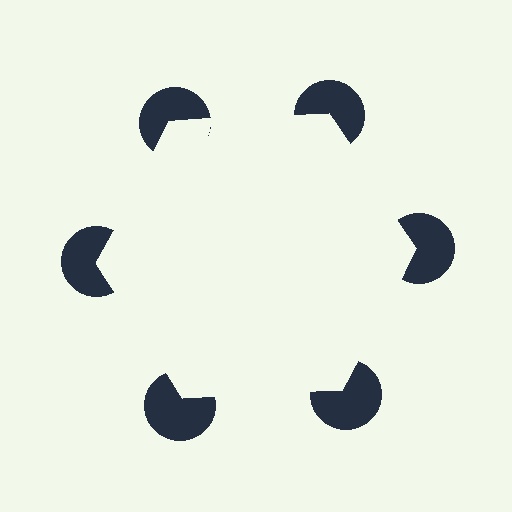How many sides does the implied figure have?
6 sides.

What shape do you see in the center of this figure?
An illusory hexagon — its edges are inferred from the aligned wedge cuts in the pac-man discs, not physically drawn.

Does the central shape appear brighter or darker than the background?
It typically appears slightly brighter than the background, even though no actual brightness change is drawn.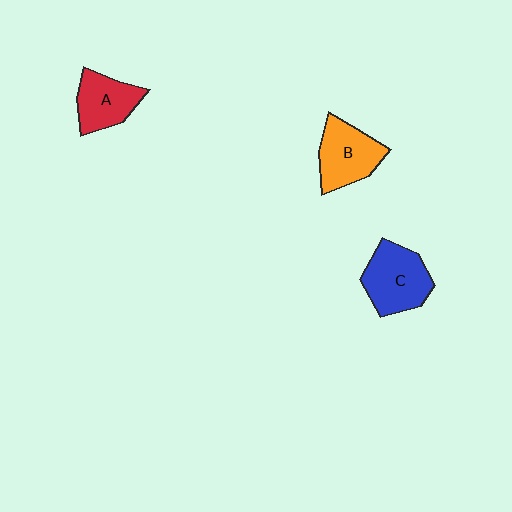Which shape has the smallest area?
Shape A (red).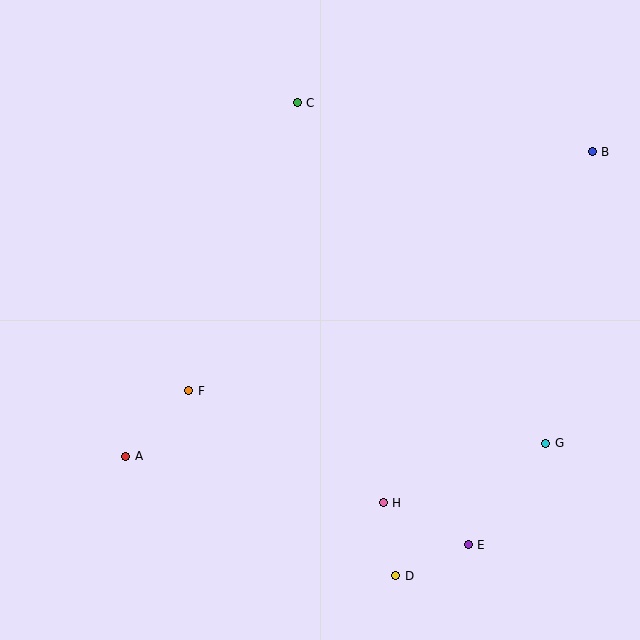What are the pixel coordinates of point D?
Point D is at (396, 576).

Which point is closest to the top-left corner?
Point C is closest to the top-left corner.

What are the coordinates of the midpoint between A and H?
The midpoint between A and H is at (255, 480).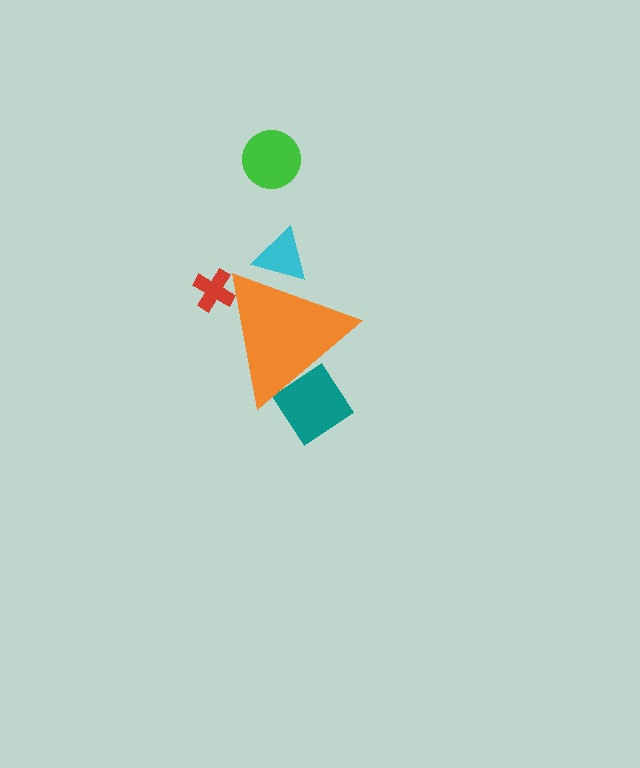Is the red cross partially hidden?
Yes, the red cross is partially hidden behind the orange triangle.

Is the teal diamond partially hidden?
Yes, the teal diamond is partially hidden behind the orange triangle.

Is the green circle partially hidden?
No, the green circle is fully visible.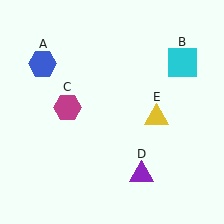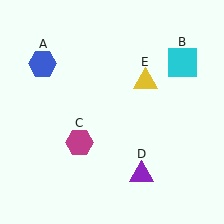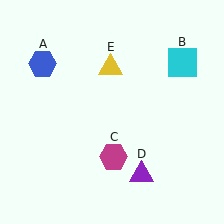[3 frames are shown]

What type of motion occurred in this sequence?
The magenta hexagon (object C), yellow triangle (object E) rotated counterclockwise around the center of the scene.